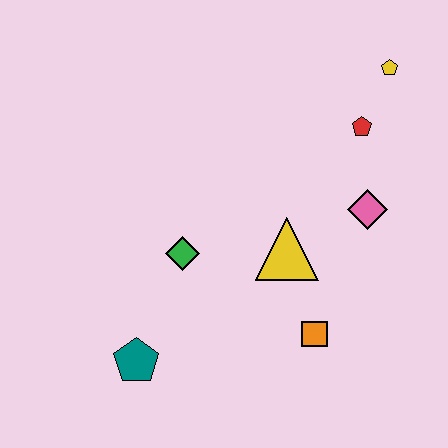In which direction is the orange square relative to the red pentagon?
The orange square is below the red pentagon.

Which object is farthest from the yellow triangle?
The yellow pentagon is farthest from the yellow triangle.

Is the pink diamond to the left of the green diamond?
No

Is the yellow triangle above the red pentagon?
No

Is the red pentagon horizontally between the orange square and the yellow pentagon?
Yes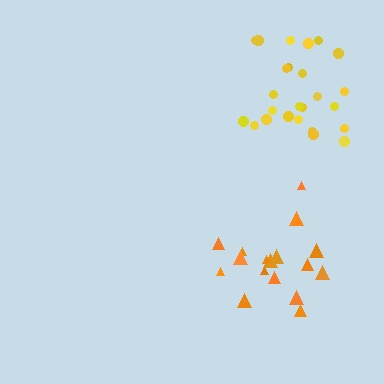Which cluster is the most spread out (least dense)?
Orange.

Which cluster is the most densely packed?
Yellow.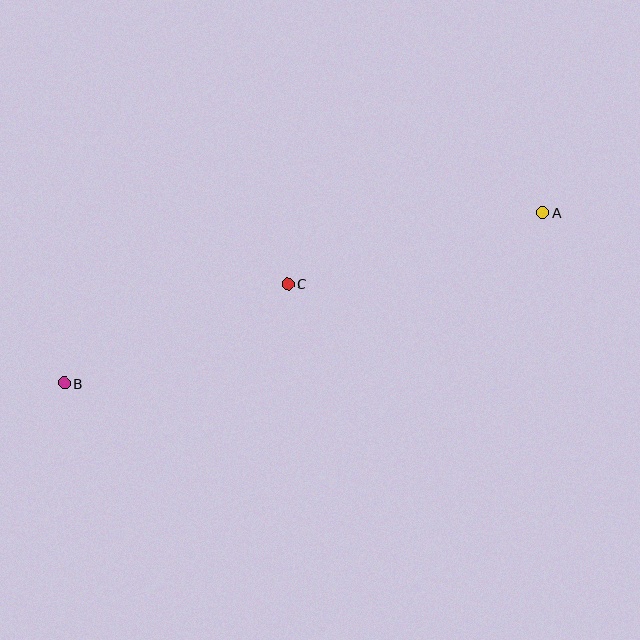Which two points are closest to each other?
Points B and C are closest to each other.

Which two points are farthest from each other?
Points A and B are farthest from each other.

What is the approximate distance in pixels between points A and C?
The distance between A and C is approximately 265 pixels.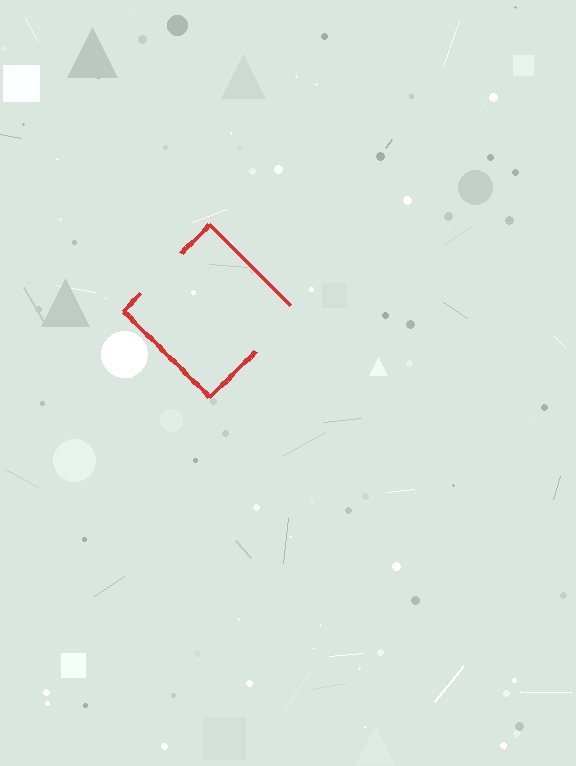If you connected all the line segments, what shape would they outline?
They would outline a diamond.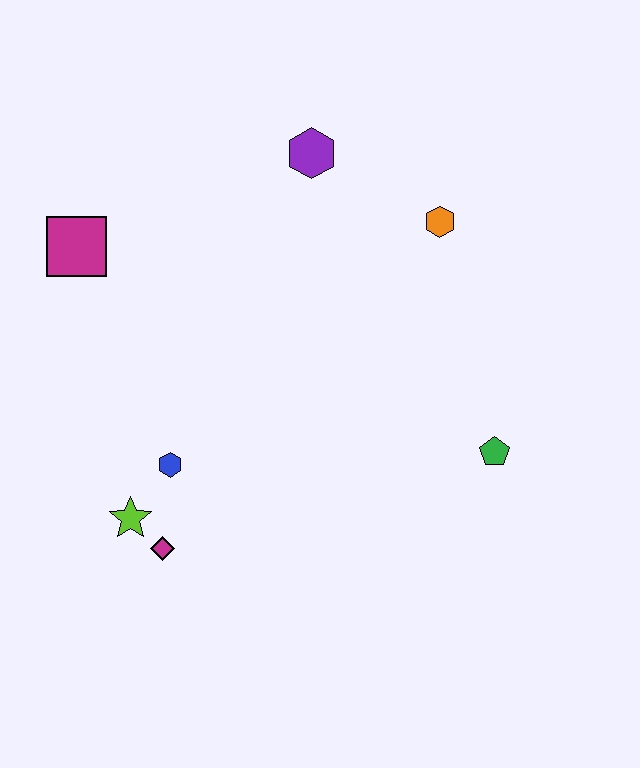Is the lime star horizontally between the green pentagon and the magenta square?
Yes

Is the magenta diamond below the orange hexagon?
Yes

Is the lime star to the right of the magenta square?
Yes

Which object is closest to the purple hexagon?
The orange hexagon is closest to the purple hexagon.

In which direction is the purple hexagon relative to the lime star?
The purple hexagon is above the lime star.